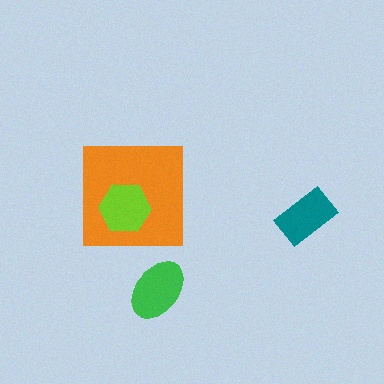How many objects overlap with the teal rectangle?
0 objects overlap with the teal rectangle.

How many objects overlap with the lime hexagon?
1 object overlaps with the lime hexagon.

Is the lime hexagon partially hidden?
No, no other shape covers it.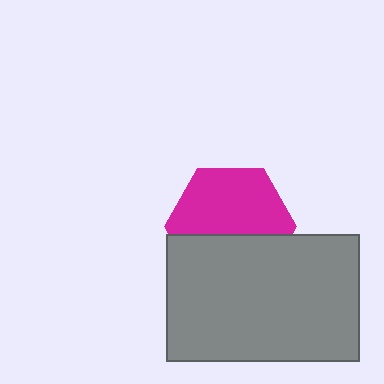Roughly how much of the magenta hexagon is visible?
About half of it is visible (roughly 59%).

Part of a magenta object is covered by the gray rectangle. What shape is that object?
It is a hexagon.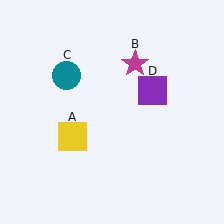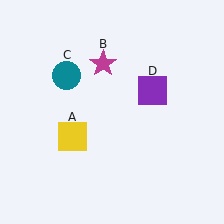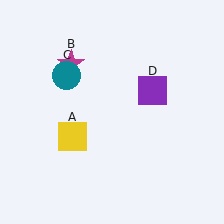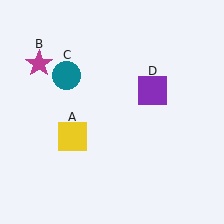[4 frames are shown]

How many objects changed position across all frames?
1 object changed position: magenta star (object B).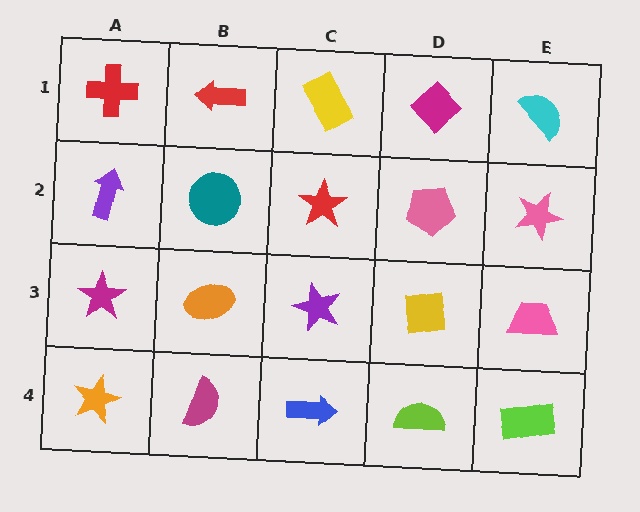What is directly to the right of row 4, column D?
A lime rectangle.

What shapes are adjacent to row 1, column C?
A red star (row 2, column C), a red arrow (row 1, column B), a magenta diamond (row 1, column D).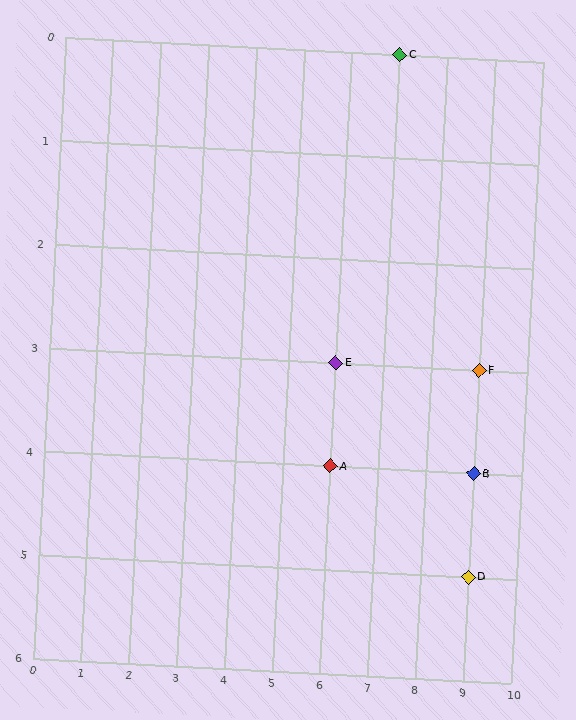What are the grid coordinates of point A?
Point A is at grid coordinates (6, 4).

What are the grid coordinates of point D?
Point D is at grid coordinates (9, 5).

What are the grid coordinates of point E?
Point E is at grid coordinates (6, 3).